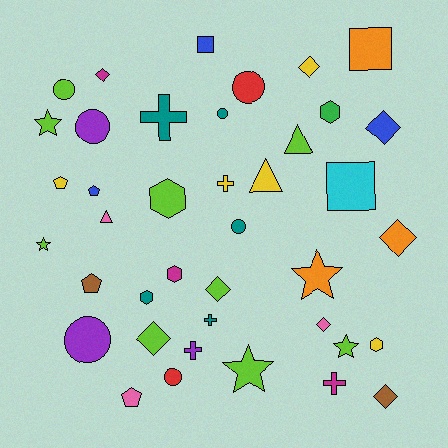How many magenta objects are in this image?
There are 3 magenta objects.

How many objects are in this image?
There are 40 objects.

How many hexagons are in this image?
There are 5 hexagons.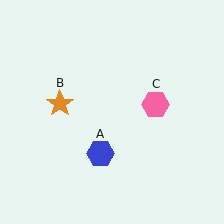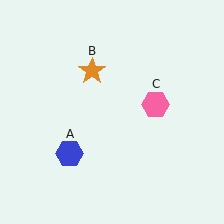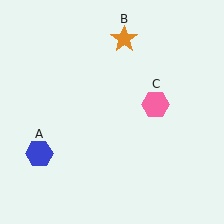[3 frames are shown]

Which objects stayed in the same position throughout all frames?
Pink hexagon (object C) remained stationary.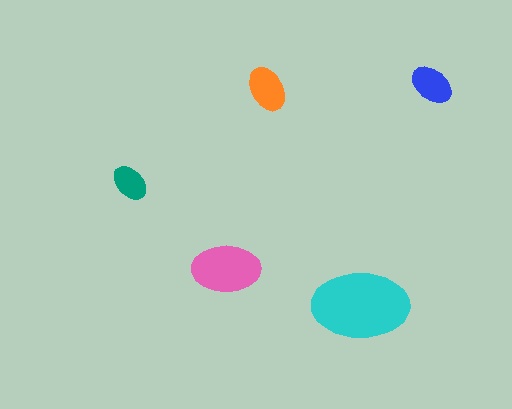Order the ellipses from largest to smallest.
the cyan one, the pink one, the orange one, the blue one, the teal one.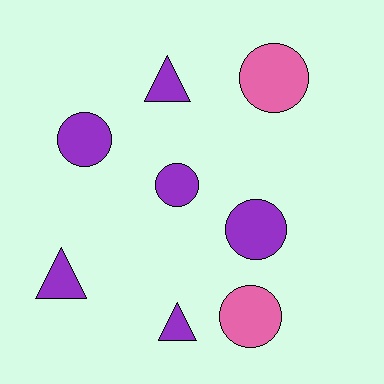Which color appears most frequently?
Purple, with 6 objects.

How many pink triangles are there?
There are no pink triangles.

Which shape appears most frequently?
Circle, with 5 objects.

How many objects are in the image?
There are 8 objects.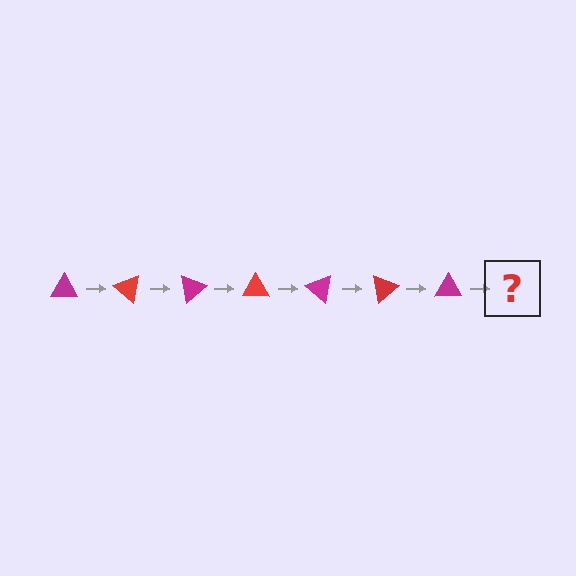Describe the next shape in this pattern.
It should be a red triangle, rotated 280 degrees from the start.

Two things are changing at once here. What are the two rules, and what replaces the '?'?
The two rules are that it rotates 40 degrees each step and the color cycles through magenta and red. The '?' should be a red triangle, rotated 280 degrees from the start.